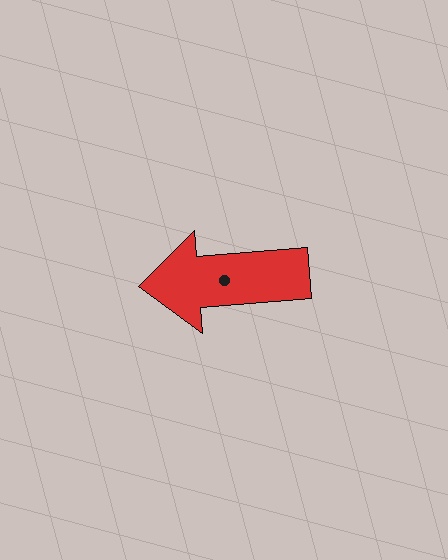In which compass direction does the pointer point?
West.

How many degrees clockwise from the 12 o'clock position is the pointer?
Approximately 265 degrees.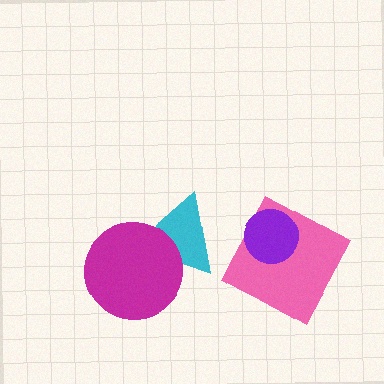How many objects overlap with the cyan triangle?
1 object overlaps with the cyan triangle.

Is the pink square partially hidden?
Yes, it is partially covered by another shape.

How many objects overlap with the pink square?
1 object overlaps with the pink square.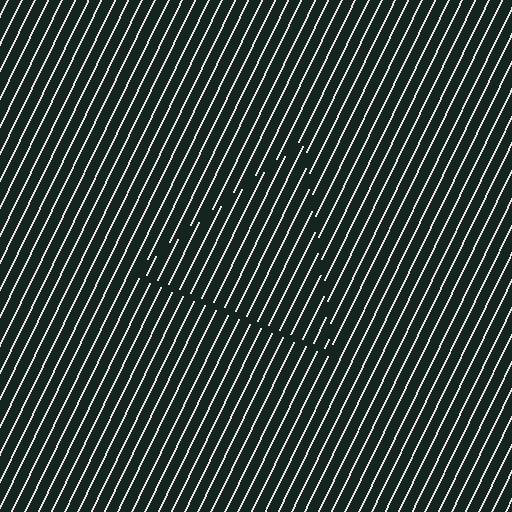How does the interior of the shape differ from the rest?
The interior of the shape contains the same grating, shifted by half a period — the contour is defined by the phase discontinuity where line-ends from the inner and outer gratings abut.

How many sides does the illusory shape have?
3 sides — the line-ends trace a triangle.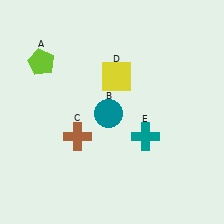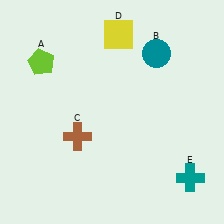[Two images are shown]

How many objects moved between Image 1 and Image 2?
3 objects moved between the two images.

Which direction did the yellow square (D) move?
The yellow square (D) moved up.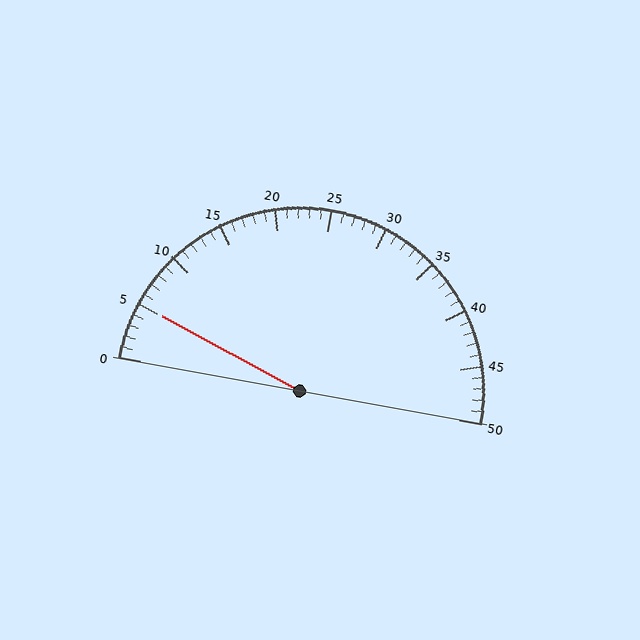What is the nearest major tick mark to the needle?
The nearest major tick mark is 5.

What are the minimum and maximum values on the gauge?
The gauge ranges from 0 to 50.